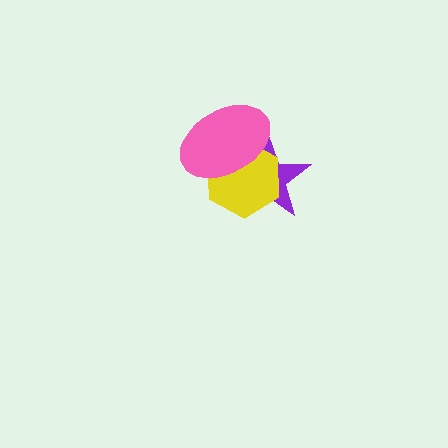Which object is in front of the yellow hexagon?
The pink ellipse is in front of the yellow hexagon.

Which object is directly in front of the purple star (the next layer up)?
The yellow hexagon is directly in front of the purple star.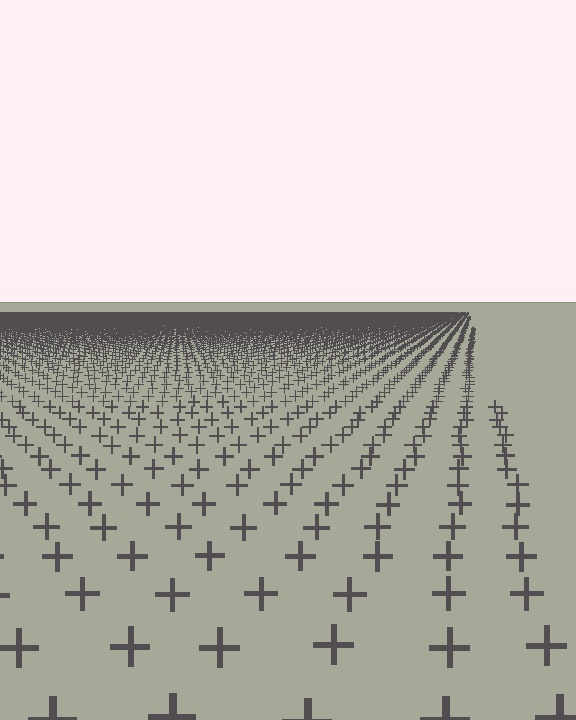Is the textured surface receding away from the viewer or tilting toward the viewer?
The surface is receding away from the viewer. Texture elements get smaller and denser toward the top.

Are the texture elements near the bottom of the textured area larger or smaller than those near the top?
Larger. Near the bottom, elements are closer to the viewer and appear at a bigger on-screen size.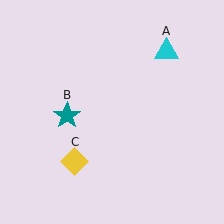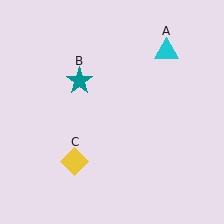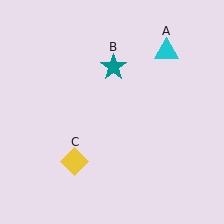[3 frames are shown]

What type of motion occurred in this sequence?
The teal star (object B) rotated clockwise around the center of the scene.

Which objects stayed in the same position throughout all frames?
Cyan triangle (object A) and yellow diamond (object C) remained stationary.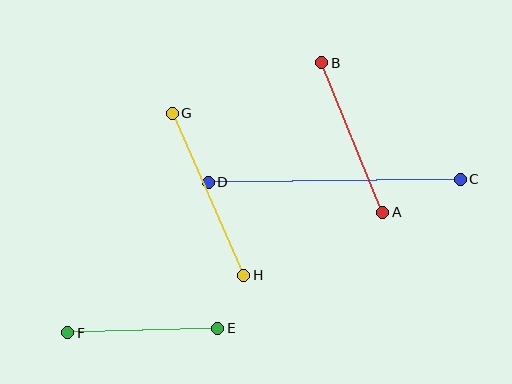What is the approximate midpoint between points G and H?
The midpoint is at approximately (208, 194) pixels.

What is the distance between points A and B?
The distance is approximately 162 pixels.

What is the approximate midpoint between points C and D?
The midpoint is at approximately (334, 181) pixels.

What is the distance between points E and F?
The distance is approximately 150 pixels.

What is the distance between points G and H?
The distance is approximately 177 pixels.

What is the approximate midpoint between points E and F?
The midpoint is at approximately (143, 331) pixels.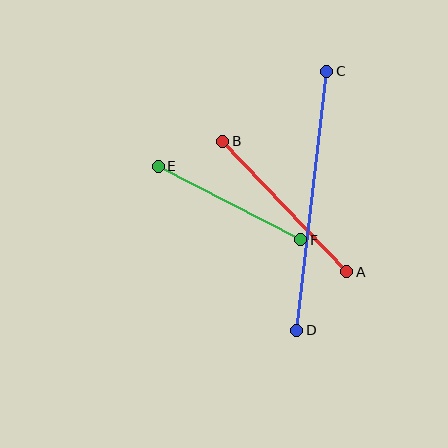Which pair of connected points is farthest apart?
Points C and D are farthest apart.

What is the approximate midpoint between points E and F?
The midpoint is at approximately (229, 203) pixels.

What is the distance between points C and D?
The distance is approximately 261 pixels.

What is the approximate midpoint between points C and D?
The midpoint is at approximately (312, 201) pixels.